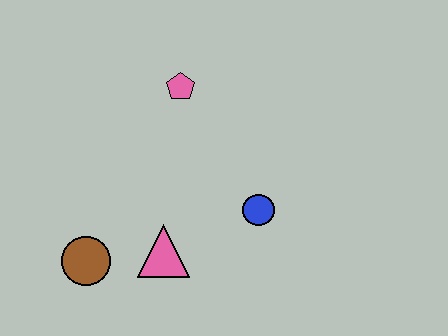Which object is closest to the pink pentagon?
The blue circle is closest to the pink pentagon.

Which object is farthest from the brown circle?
The pink pentagon is farthest from the brown circle.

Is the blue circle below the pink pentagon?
Yes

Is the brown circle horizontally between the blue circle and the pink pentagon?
No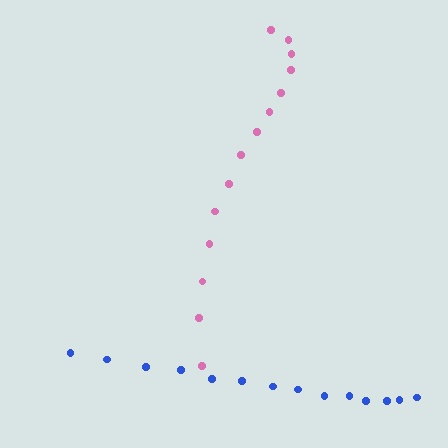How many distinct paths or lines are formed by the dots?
There are 2 distinct paths.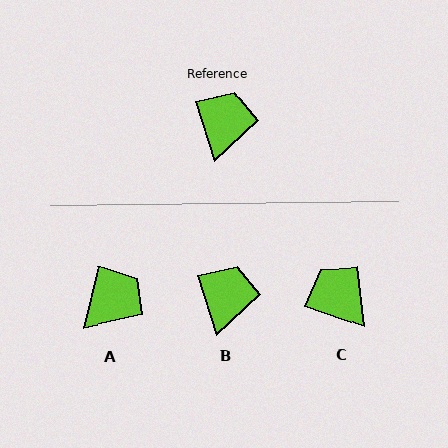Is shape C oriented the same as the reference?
No, it is off by about 53 degrees.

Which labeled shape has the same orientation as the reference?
B.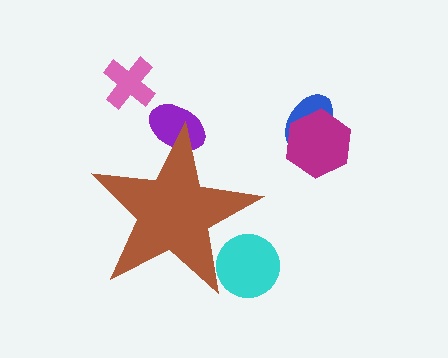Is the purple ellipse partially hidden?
Yes, the purple ellipse is partially hidden behind the brown star.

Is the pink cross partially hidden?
No, the pink cross is fully visible.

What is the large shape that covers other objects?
A brown star.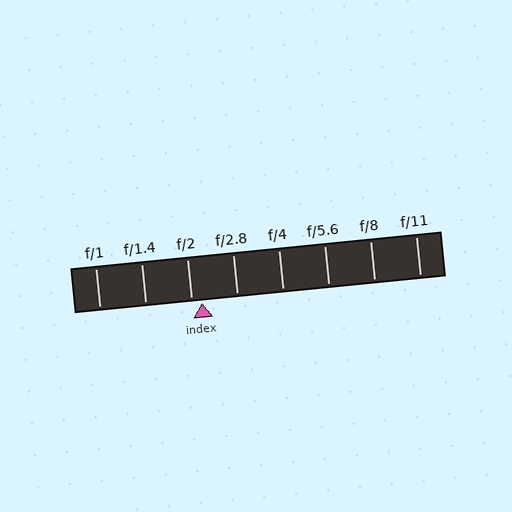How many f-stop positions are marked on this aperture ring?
There are 8 f-stop positions marked.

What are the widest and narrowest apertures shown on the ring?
The widest aperture shown is f/1 and the narrowest is f/11.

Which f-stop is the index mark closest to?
The index mark is closest to f/2.